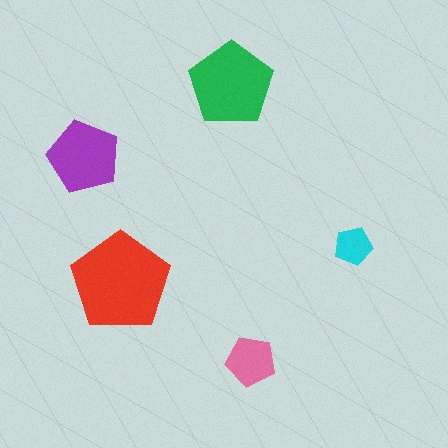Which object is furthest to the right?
The cyan pentagon is rightmost.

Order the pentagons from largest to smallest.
the red one, the green one, the purple one, the pink one, the cyan one.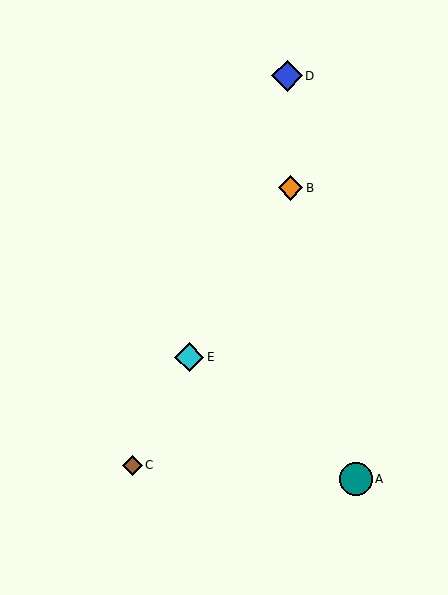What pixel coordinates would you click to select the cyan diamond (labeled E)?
Click at (189, 357) to select the cyan diamond E.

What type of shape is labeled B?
Shape B is an orange diamond.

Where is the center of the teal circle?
The center of the teal circle is at (356, 479).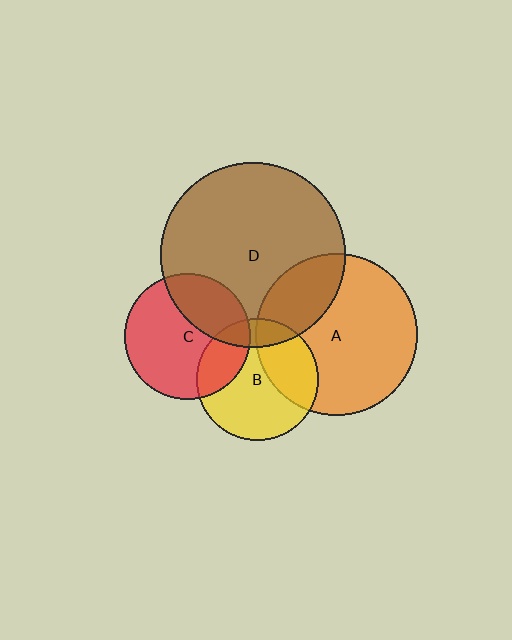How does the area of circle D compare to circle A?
Approximately 1.3 times.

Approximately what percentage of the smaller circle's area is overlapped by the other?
Approximately 15%.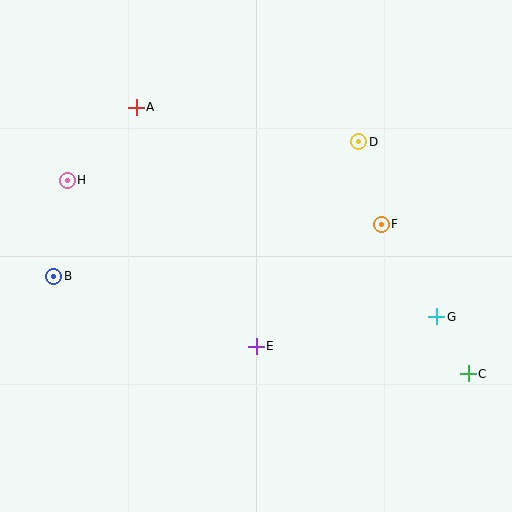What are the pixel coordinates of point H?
Point H is at (67, 180).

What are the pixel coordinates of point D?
Point D is at (359, 142).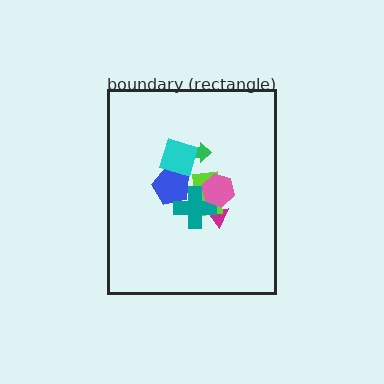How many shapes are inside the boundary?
7 inside, 0 outside.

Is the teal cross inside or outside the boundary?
Inside.